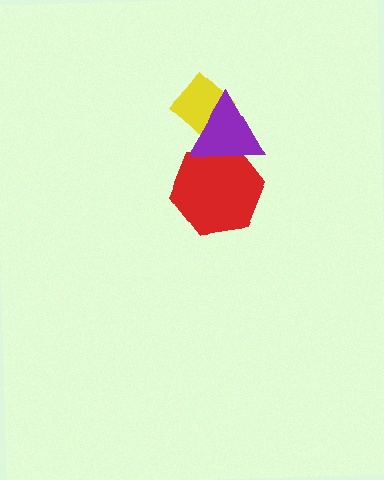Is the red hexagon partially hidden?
Yes, it is partially covered by another shape.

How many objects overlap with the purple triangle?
2 objects overlap with the purple triangle.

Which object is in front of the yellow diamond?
The purple triangle is in front of the yellow diamond.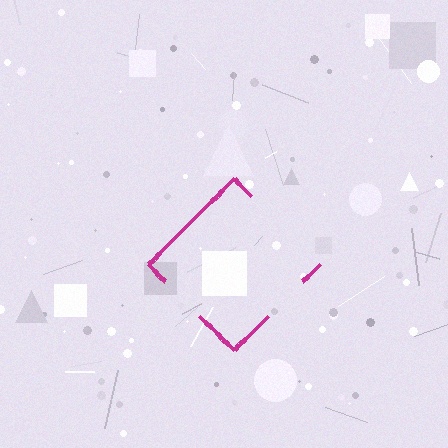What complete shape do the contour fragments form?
The contour fragments form a diamond.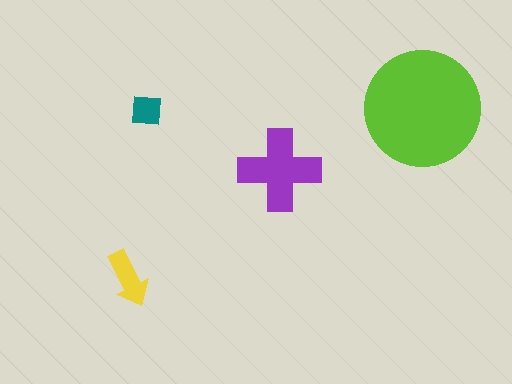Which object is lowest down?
The yellow arrow is bottommost.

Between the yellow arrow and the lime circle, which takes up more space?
The lime circle.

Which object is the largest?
The lime circle.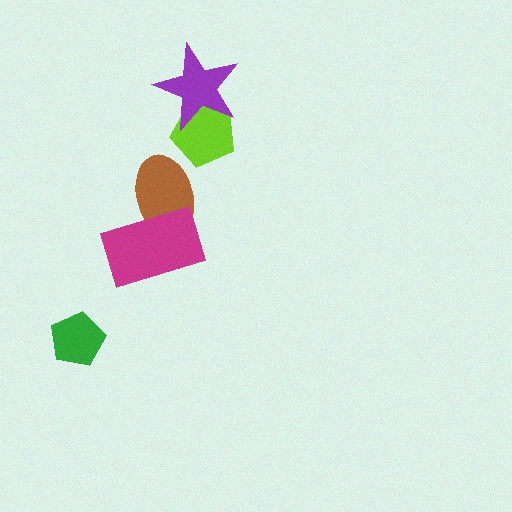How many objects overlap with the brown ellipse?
1 object overlaps with the brown ellipse.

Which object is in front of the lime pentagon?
The purple star is in front of the lime pentagon.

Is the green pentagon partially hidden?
No, no other shape covers it.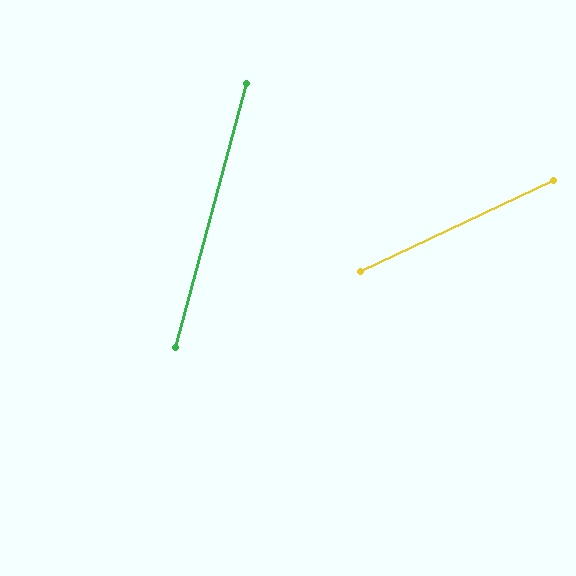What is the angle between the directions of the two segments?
Approximately 50 degrees.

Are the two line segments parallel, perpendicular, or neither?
Neither parallel nor perpendicular — they differ by about 50°.